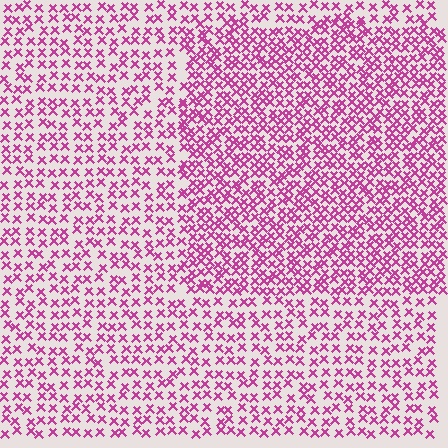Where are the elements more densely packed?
The elements are more densely packed inside the rectangle boundary.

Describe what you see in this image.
The image contains small magenta elements arranged at two different densities. A rectangle-shaped region is visible where the elements are more densely packed than the surrounding area.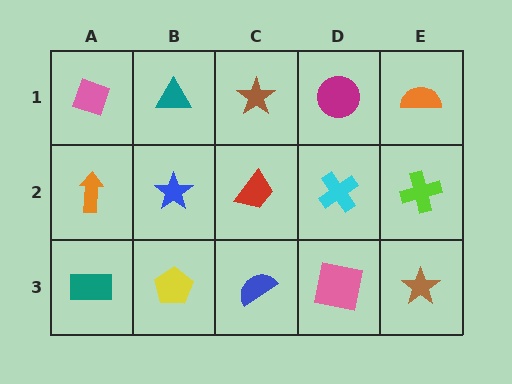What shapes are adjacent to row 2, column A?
A pink diamond (row 1, column A), a teal rectangle (row 3, column A), a blue star (row 2, column B).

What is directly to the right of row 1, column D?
An orange semicircle.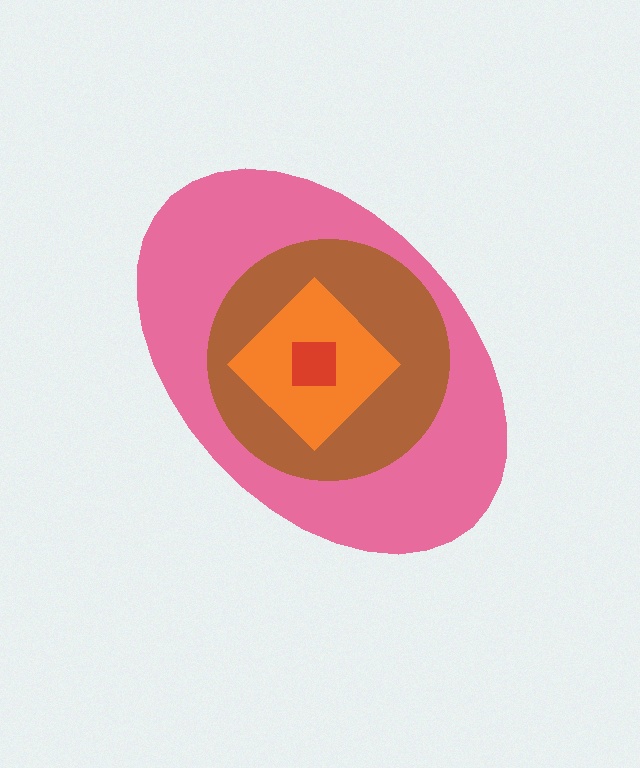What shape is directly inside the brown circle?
The orange diamond.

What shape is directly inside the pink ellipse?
The brown circle.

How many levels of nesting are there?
4.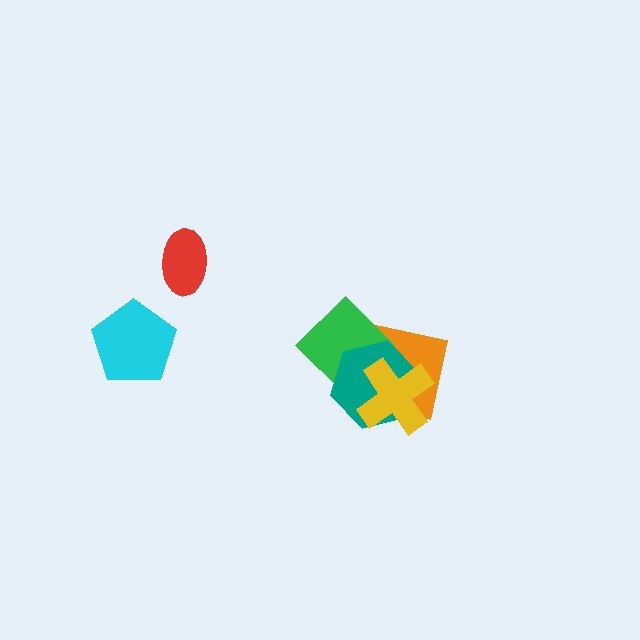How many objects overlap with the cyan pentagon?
0 objects overlap with the cyan pentagon.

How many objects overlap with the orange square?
3 objects overlap with the orange square.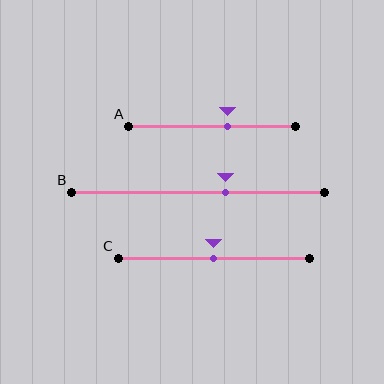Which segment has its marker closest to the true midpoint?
Segment C has its marker closest to the true midpoint.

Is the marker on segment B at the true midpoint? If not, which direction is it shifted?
No, the marker on segment B is shifted to the right by about 11% of the segment length.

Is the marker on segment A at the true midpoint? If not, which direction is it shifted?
No, the marker on segment A is shifted to the right by about 9% of the segment length.